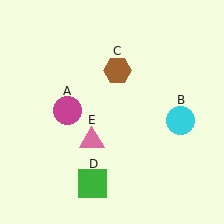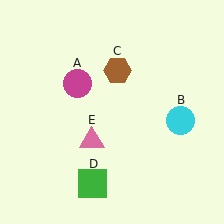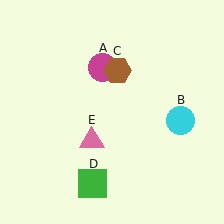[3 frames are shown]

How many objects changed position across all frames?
1 object changed position: magenta circle (object A).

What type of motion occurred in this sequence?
The magenta circle (object A) rotated clockwise around the center of the scene.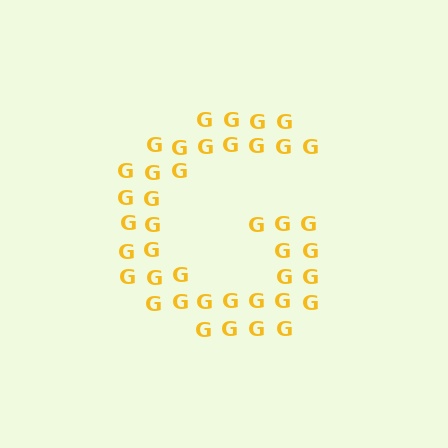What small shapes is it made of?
It is made of small letter G's.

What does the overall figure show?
The overall figure shows the letter G.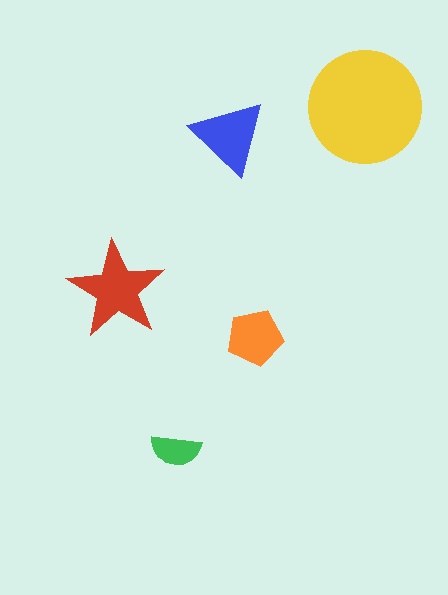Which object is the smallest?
The green semicircle.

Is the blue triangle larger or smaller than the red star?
Smaller.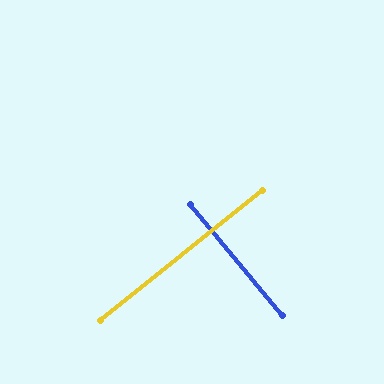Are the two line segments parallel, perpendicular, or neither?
Perpendicular — they meet at approximately 89°.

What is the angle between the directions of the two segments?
Approximately 89 degrees.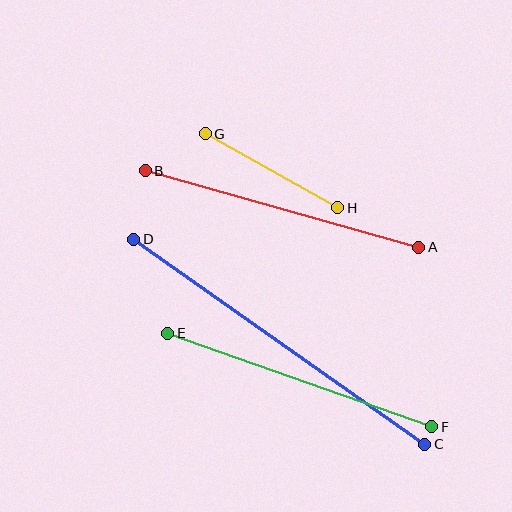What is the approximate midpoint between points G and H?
The midpoint is at approximately (272, 171) pixels.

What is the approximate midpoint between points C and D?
The midpoint is at approximately (279, 342) pixels.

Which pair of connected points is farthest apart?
Points C and D are farthest apart.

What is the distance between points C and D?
The distance is approximately 356 pixels.